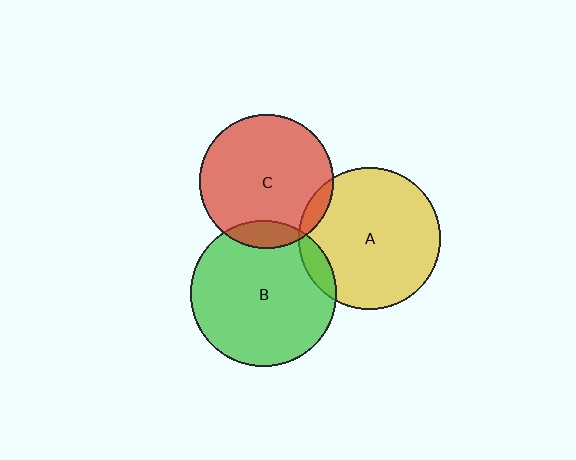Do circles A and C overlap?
Yes.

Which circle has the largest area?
Circle B (green).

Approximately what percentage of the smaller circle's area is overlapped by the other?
Approximately 5%.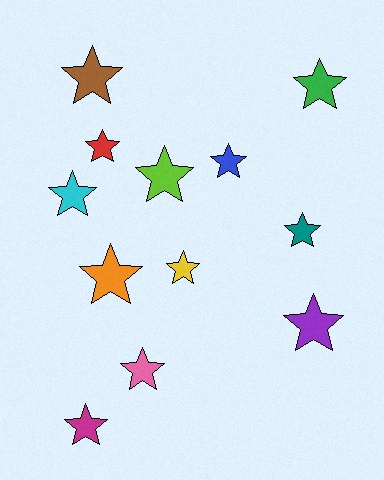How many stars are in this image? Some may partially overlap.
There are 12 stars.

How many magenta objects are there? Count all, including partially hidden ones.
There is 1 magenta object.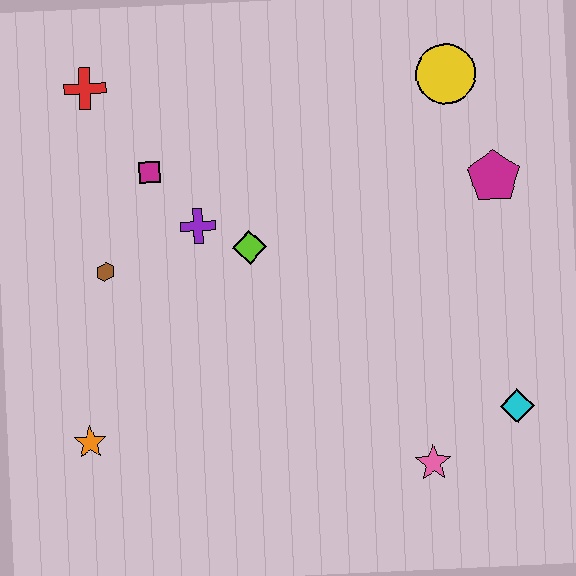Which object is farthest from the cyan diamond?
The red cross is farthest from the cyan diamond.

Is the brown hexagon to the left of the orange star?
No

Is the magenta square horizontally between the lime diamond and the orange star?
Yes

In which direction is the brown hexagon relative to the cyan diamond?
The brown hexagon is to the left of the cyan diamond.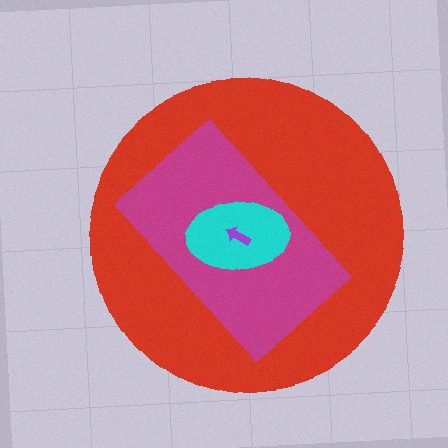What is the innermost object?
The purple arrow.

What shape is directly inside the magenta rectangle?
The cyan ellipse.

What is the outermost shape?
The red circle.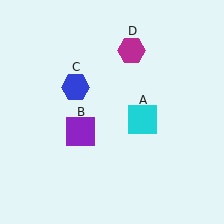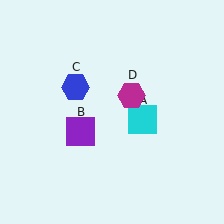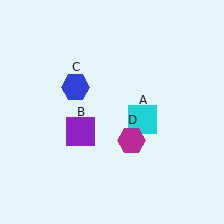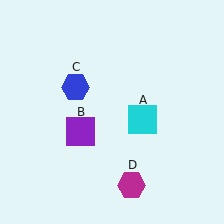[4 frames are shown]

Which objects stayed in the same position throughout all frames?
Cyan square (object A) and purple square (object B) and blue hexagon (object C) remained stationary.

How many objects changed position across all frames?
1 object changed position: magenta hexagon (object D).